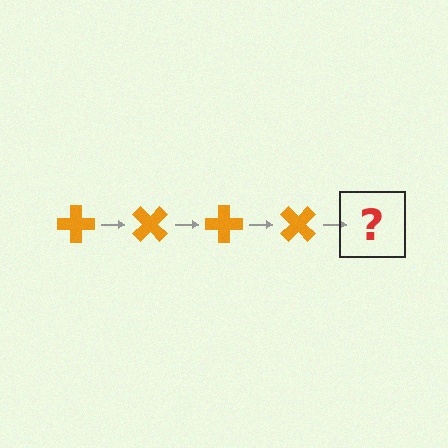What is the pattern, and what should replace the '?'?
The pattern is that the cross rotates 45 degrees each step. The '?' should be an orange cross rotated 180 degrees.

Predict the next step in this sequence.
The next step is an orange cross rotated 180 degrees.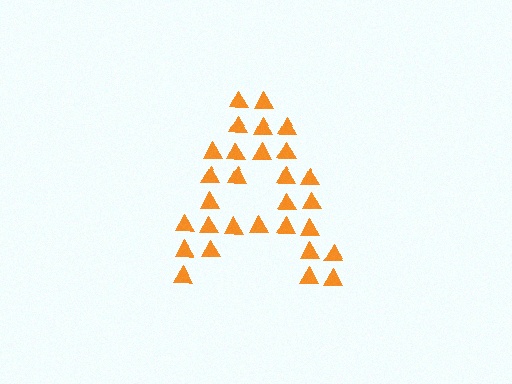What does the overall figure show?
The overall figure shows the letter A.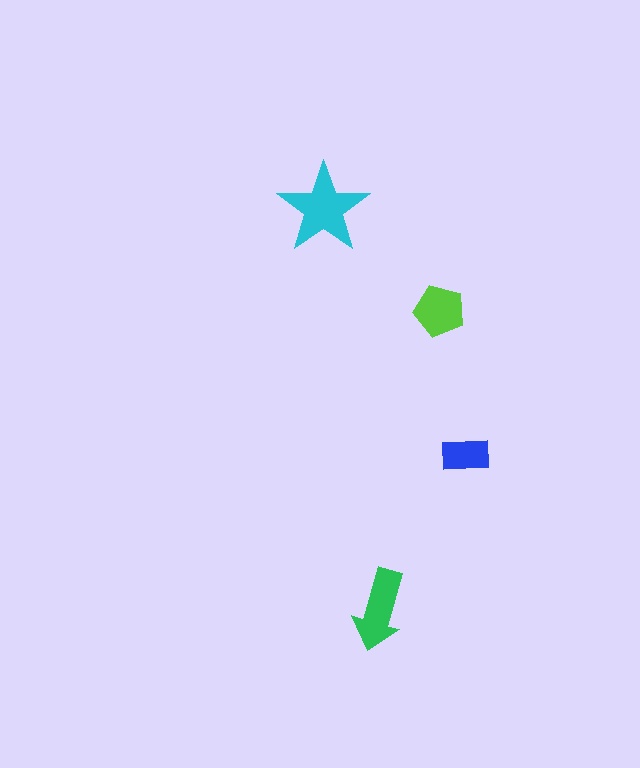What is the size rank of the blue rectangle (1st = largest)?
4th.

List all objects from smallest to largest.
The blue rectangle, the lime pentagon, the green arrow, the cyan star.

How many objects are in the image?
There are 4 objects in the image.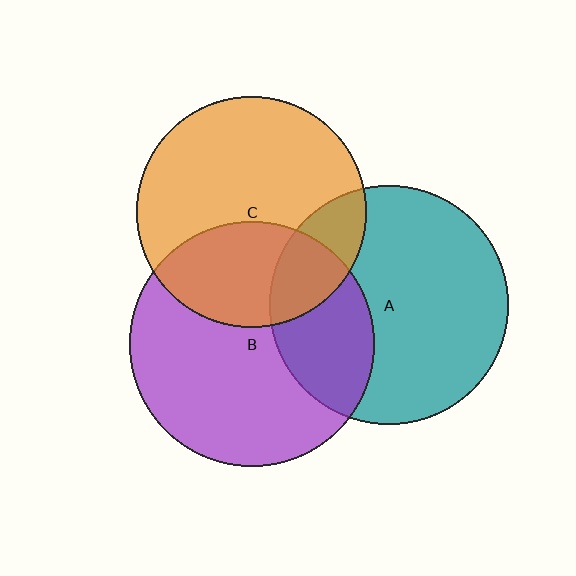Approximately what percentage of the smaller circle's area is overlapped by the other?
Approximately 30%.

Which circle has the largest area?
Circle B (purple).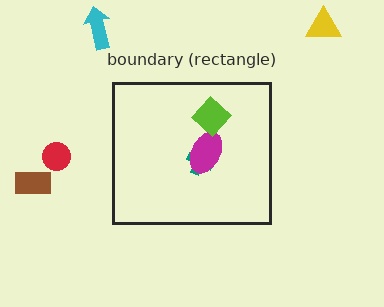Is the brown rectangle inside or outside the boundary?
Outside.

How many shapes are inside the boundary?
3 inside, 4 outside.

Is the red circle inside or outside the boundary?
Outside.